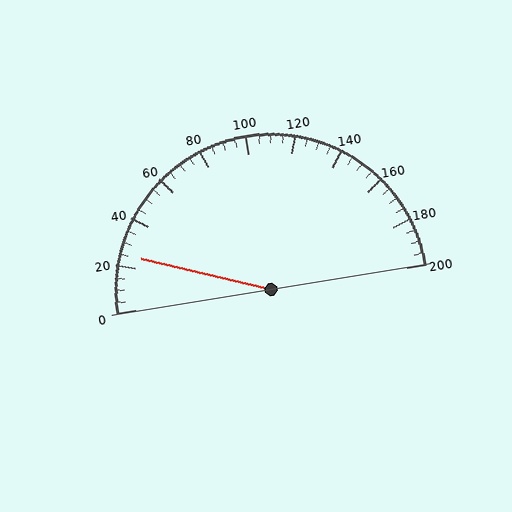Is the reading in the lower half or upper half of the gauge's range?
The reading is in the lower half of the range (0 to 200).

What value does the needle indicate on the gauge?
The needle indicates approximately 25.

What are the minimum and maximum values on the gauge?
The gauge ranges from 0 to 200.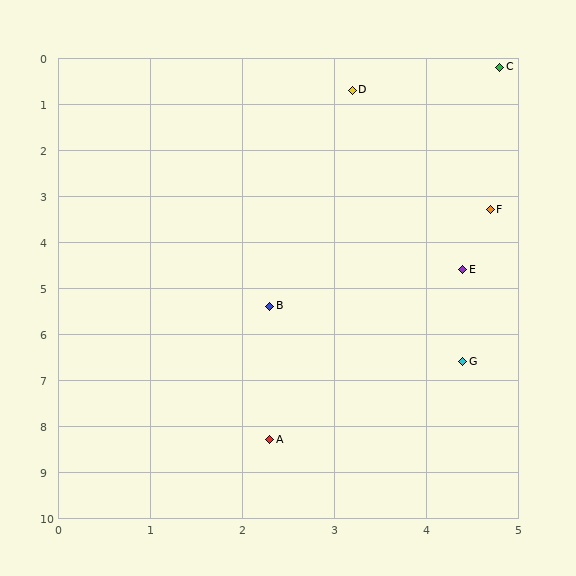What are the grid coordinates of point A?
Point A is at approximately (2.3, 8.3).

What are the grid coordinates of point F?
Point F is at approximately (4.7, 3.3).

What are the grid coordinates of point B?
Point B is at approximately (2.3, 5.4).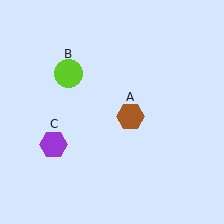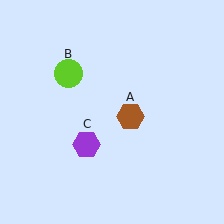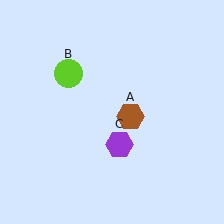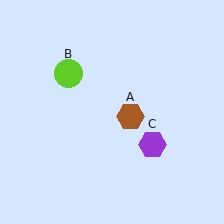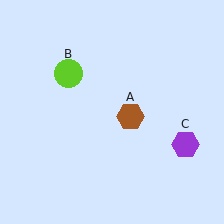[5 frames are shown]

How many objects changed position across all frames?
1 object changed position: purple hexagon (object C).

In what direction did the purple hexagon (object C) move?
The purple hexagon (object C) moved right.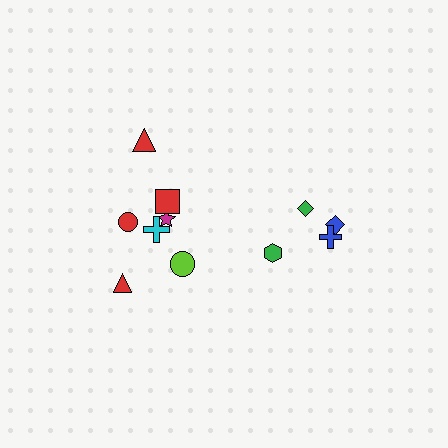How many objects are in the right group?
There are 4 objects.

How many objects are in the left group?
There are 7 objects.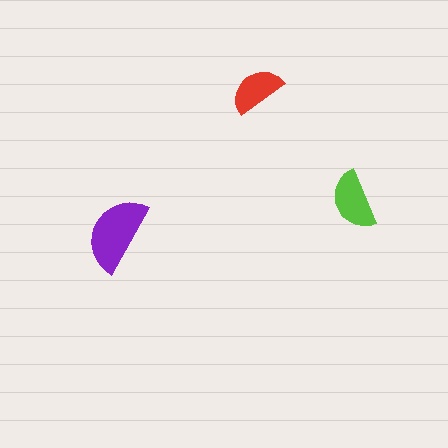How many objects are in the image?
There are 3 objects in the image.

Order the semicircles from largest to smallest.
the purple one, the lime one, the red one.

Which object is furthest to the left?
The purple semicircle is leftmost.